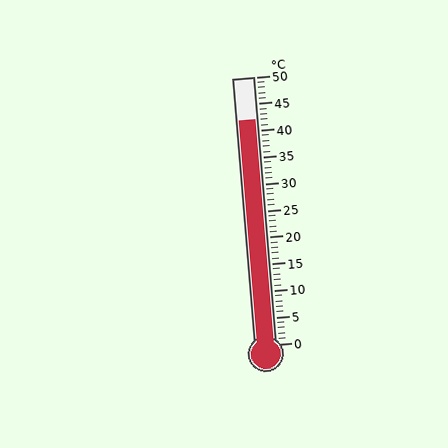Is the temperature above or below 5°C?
The temperature is above 5°C.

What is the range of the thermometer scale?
The thermometer scale ranges from 0°C to 50°C.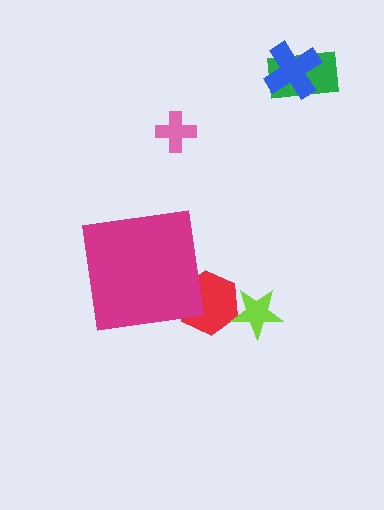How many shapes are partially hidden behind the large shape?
1 shape is partially hidden.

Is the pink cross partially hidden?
No, the pink cross is fully visible.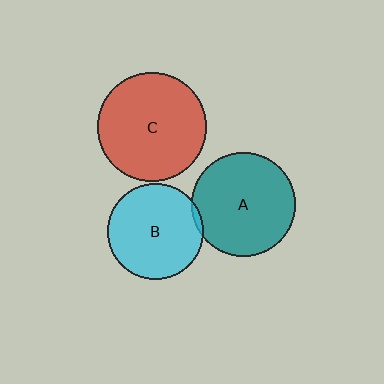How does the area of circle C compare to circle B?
Approximately 1.3 times.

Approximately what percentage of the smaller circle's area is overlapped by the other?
Approximately 5%.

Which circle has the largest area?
Circle C (red).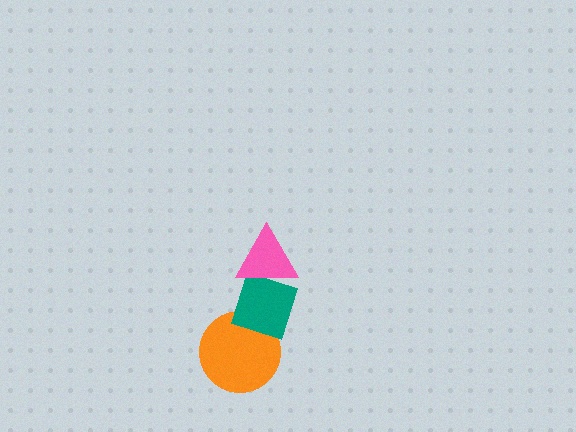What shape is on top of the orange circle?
The teal diamond is on top of the orange circle.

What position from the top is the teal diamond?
The teal diamond is 2nd from the top.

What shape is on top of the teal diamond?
The pink triangle is on top of the teal diamond.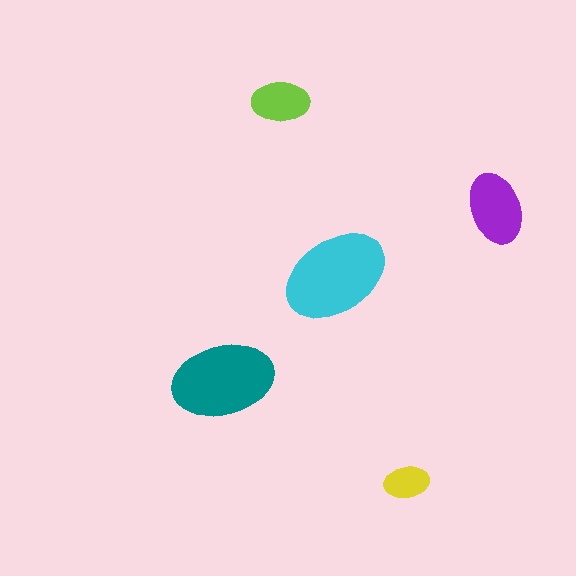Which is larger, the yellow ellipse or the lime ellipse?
The lime one.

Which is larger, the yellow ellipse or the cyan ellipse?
The cyan one.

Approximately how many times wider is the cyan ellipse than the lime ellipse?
About 2 times wider.